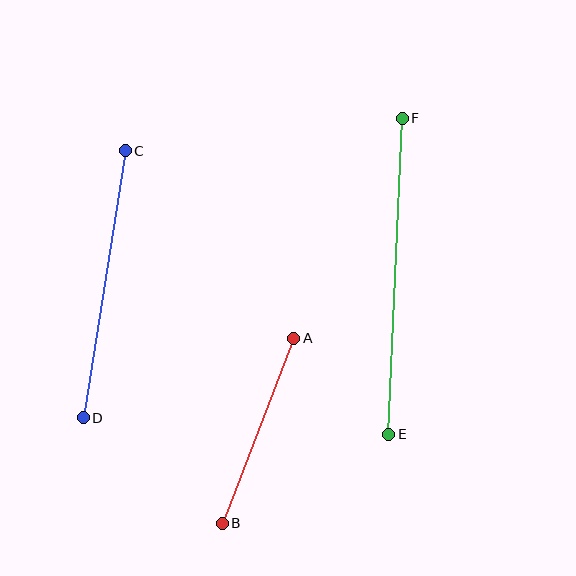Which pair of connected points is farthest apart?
Points E and F are farthest apart.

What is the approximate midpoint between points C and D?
The midpoint is at approximately (104, 284) pixels.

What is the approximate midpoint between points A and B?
The midpoint is at approximately (258, 431) pixels.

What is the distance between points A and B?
The distance is approximately 199 pixels.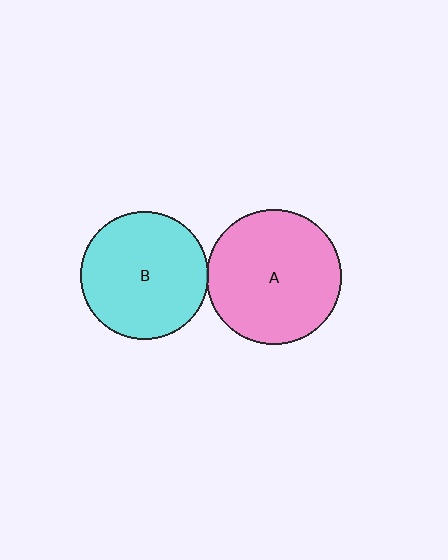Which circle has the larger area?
Circle A (pink).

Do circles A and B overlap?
Yes.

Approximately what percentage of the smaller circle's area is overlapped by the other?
Approximately 5%.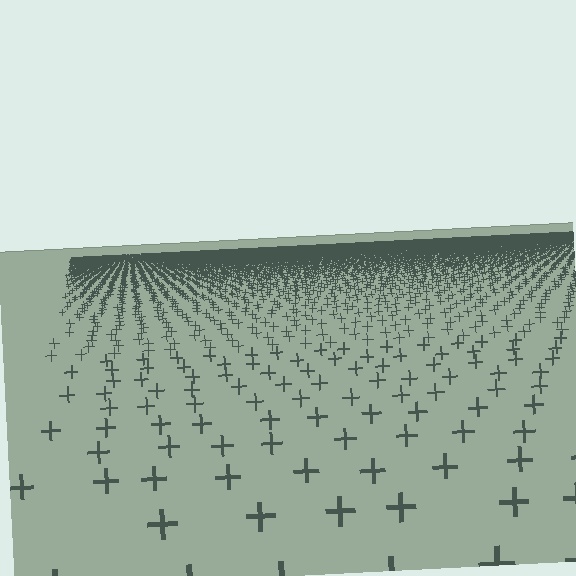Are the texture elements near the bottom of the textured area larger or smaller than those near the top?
Larger. Near the bottom, elements are closer to the viewer and appear at a bigger on-screen size.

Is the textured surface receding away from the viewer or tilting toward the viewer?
The surface is receding away from the viewer. Texture elements get smaller and denser toward the top.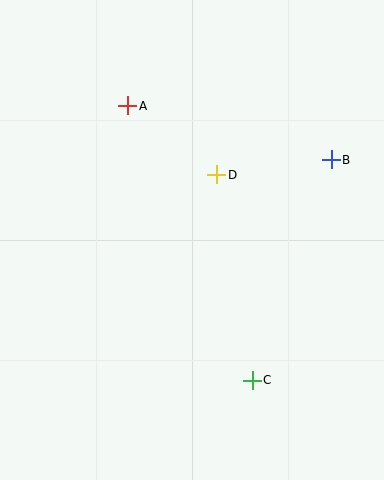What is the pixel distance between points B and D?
The distance between B and D is 116 pixels.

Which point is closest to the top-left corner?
Point A is closest to the top-left corner.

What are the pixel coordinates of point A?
Point A is at (128, 106).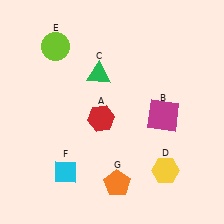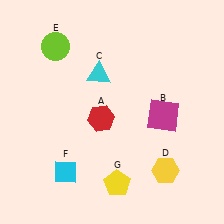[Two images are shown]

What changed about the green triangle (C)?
In Image 1, C is green. In Image 2, it changed to cyan.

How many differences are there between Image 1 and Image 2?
There are 2 differences between the two images.